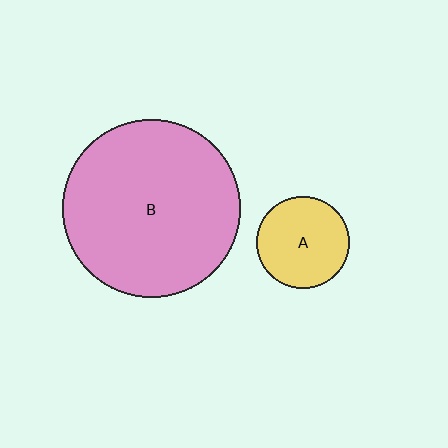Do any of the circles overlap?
No, none of the circles overlap.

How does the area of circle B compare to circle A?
Approximately 3.7 times.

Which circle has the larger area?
Circle B (pink).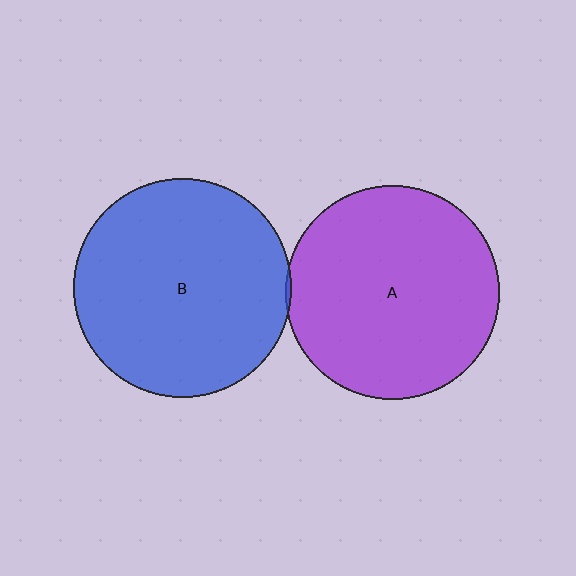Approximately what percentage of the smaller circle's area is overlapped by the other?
Approximately 5%.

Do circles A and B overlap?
Yes.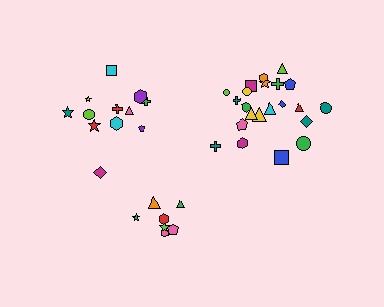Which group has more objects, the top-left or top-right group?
The top-right group.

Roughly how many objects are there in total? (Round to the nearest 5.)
Roughly 40 objects in total.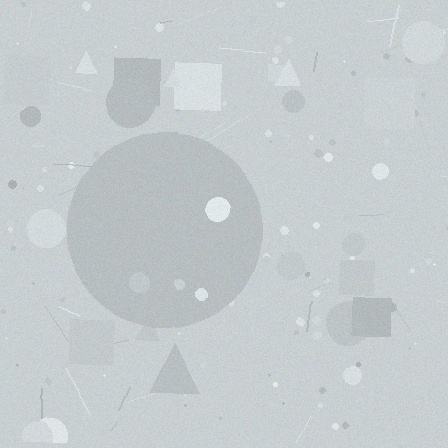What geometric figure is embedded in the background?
A circle is embedded in the background.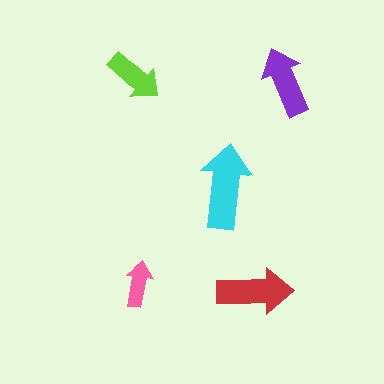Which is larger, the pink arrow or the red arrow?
The red one.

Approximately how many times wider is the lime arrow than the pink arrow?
About 1.5 times wider.